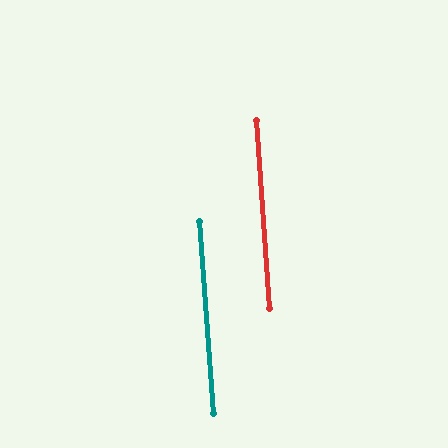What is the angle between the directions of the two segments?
Approximately 0 degrees.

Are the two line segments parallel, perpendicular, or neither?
Parallel — their directions differ by only 0.0°.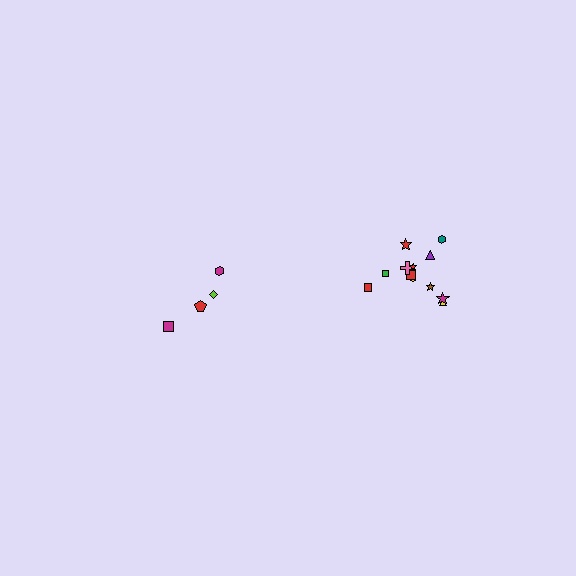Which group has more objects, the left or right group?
The right group.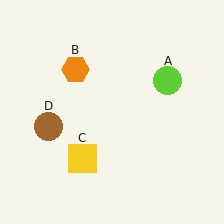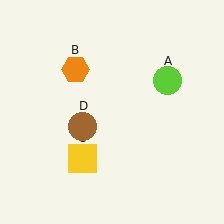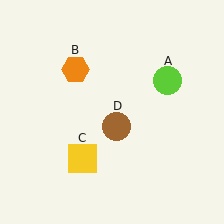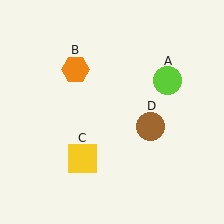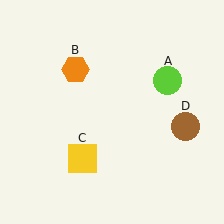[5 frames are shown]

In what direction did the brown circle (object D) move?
The brown circle (object D) moved right.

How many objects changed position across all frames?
1 object changed position: brown circle (object D).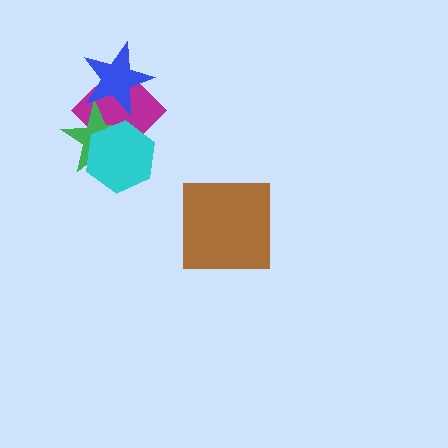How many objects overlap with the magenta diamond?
3 objects overlap with the magenta diamond.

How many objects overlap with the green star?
3 objects overlap with the green star.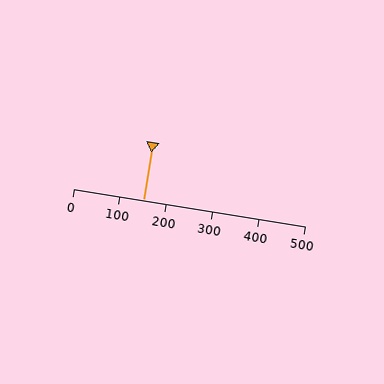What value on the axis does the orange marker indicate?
The marker indicates approximately 150.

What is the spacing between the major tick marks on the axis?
The major ticks are spaced 100 apart.